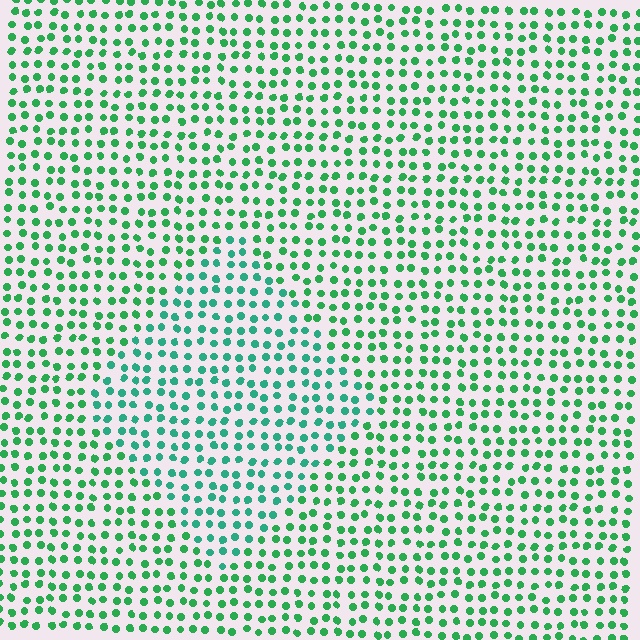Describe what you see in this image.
The image is filled with small green elements in a uniform arrangement. A diamond-shaped region is visible where the elements are tinted to a slightly different hue, forming a subtle color boundary.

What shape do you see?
I see a diamond.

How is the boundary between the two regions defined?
The boundary is defined purely by a slight shift in hue (about 24 degrees). Spacing, size, and orientation are identical on both sides.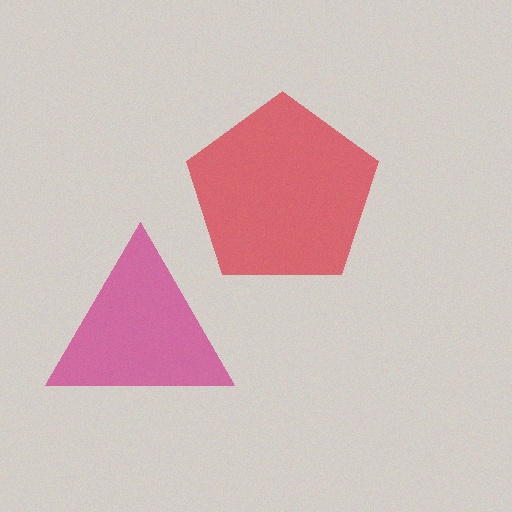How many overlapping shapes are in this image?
There are 2 overlapping shapes in the image.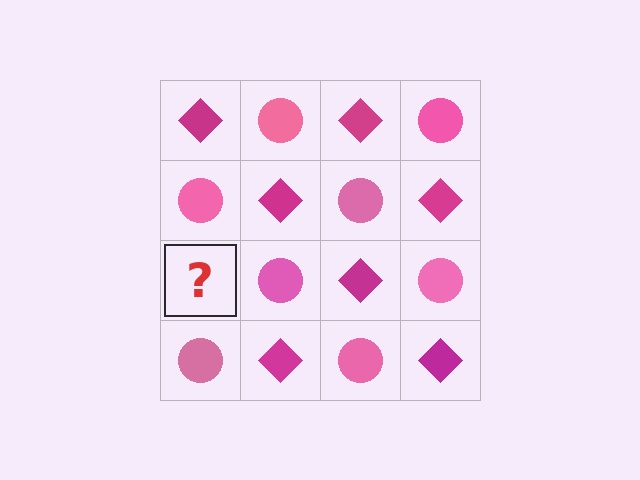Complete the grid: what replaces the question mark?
The question mark should be replaced with a magenta diamond.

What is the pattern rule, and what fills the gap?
The rule is that it alternates magenta diamond and pink circle in a checkerboard pattern. The gap should be filled with a magenta diamond.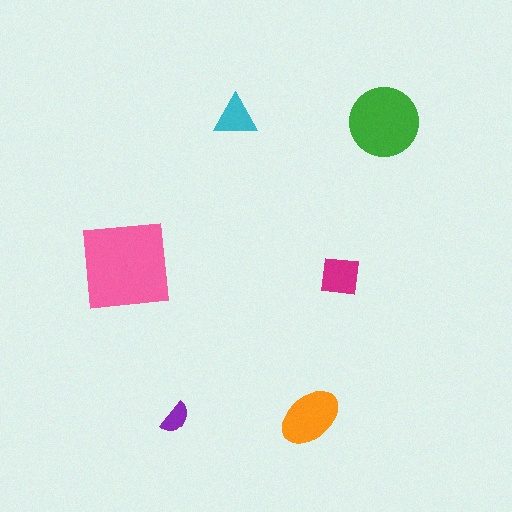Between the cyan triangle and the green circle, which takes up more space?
The green circle.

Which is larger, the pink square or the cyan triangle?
The pink square.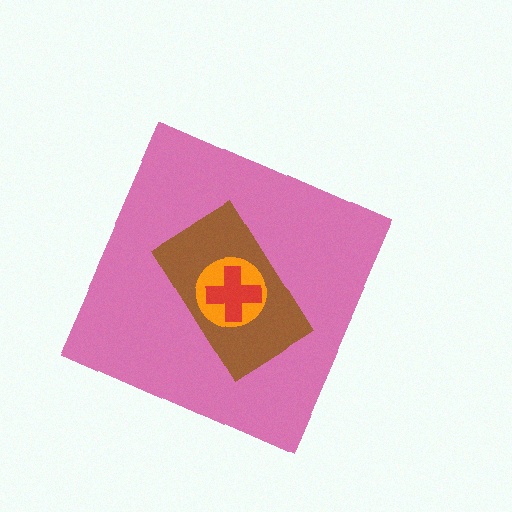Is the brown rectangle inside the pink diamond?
Yes.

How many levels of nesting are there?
4.